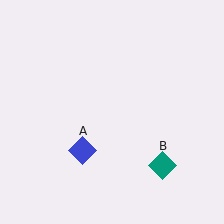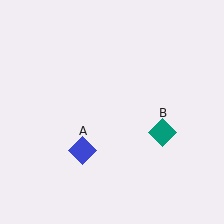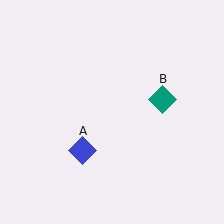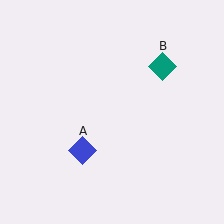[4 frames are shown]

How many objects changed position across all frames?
1 object changed position: teal diamond (object B).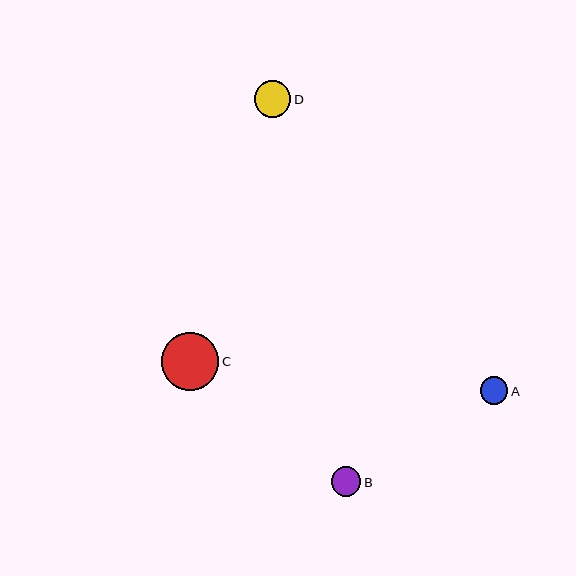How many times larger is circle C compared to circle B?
Circle C is approximately 2.0 times the size of circle B.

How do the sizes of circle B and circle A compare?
Circle B and circle A are approximately the same size.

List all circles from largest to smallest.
From largest to smallest: C, D, B, A.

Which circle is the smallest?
Circle A is the smallest with a size of approximately 28 pixels.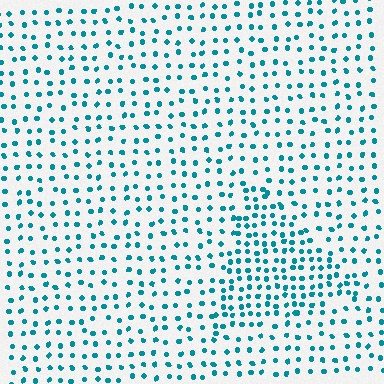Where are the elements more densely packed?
The elements are more densely packed inside the triangle boundary.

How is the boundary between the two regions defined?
The boundary is defined by a change in element density (approximately 1.8x ratio). All elements are the same color, size, and shape.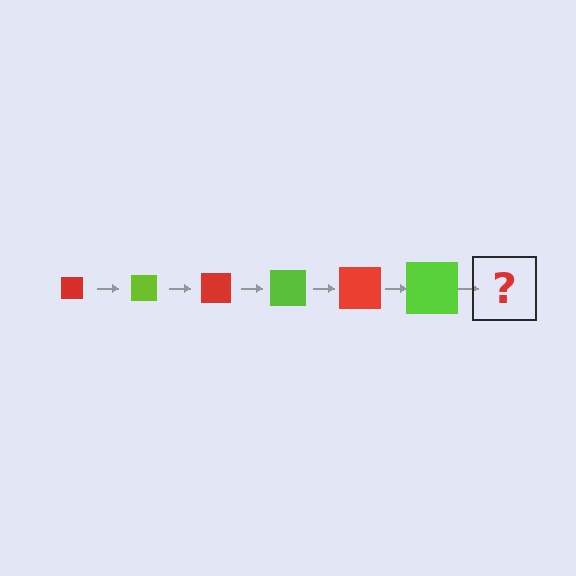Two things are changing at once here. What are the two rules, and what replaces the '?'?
The two rules are that the square grows larger each step and the color cycles through red and lime. The '?' should be a red square, larger than the previous one.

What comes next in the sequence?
The next element should be a red square, larger than the previous one.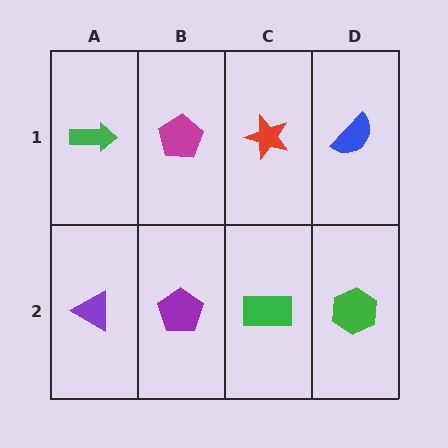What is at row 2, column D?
A green hexagon.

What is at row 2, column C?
A green rectangle.